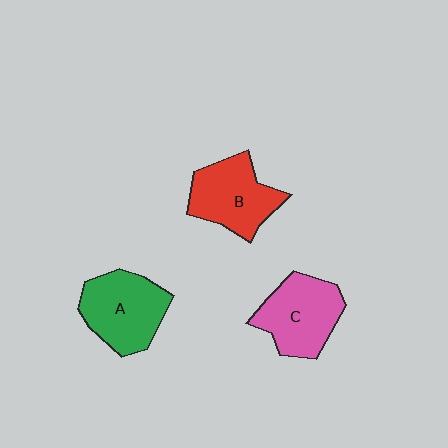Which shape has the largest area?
Shape A (green).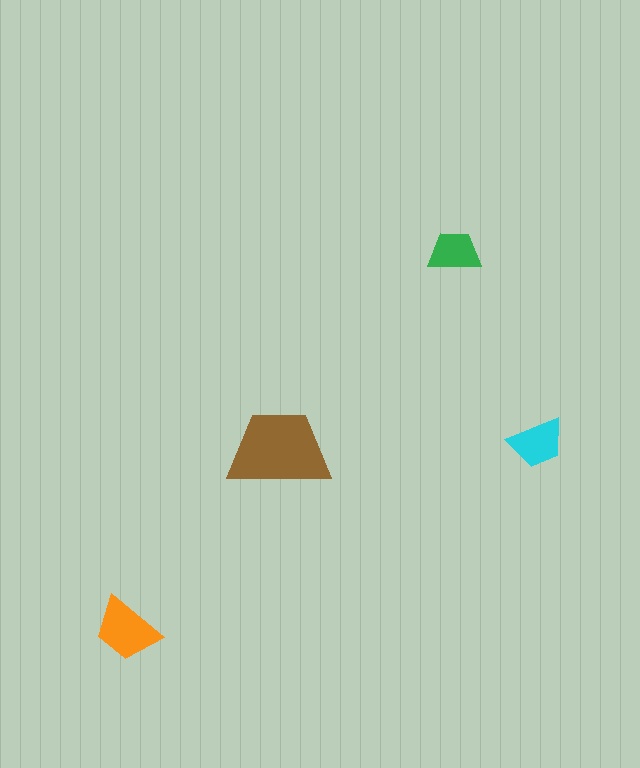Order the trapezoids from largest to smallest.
the brown one, the orange one, the cyan one, the green one.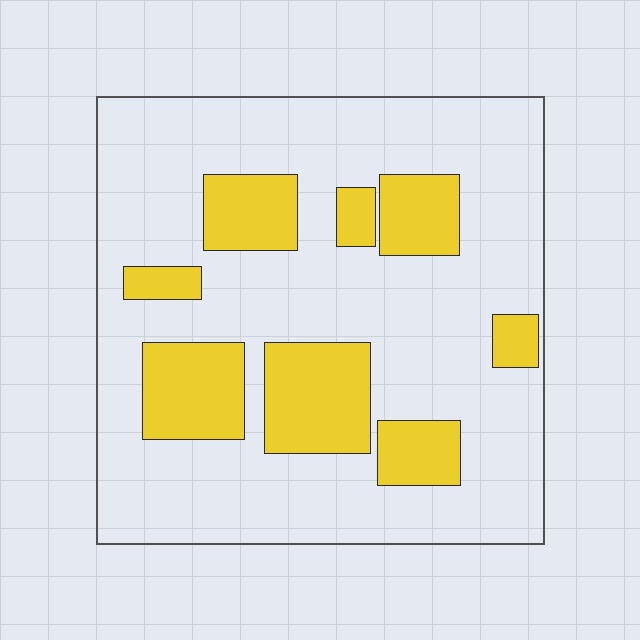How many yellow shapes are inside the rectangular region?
8.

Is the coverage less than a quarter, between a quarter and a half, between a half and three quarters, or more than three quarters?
Less than a quarter.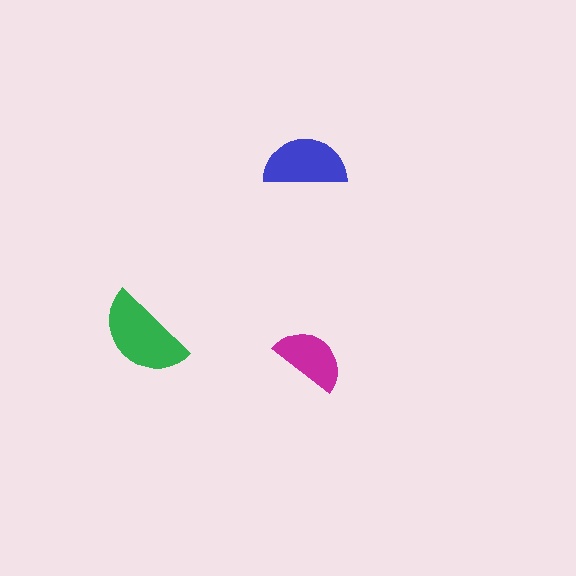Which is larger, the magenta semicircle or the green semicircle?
The green one.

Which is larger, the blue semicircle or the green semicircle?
The green one.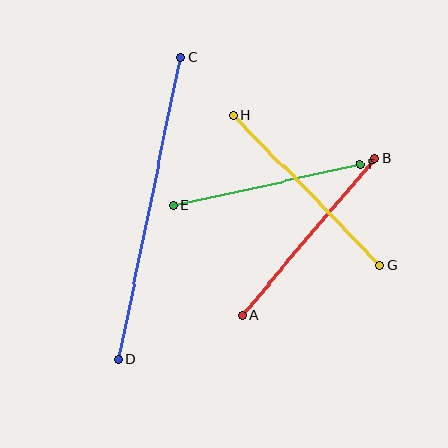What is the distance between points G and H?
The distance is approximately 210 pixels.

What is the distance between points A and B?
The distance is approximately 206 pixels.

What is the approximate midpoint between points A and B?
The midpoint is at approximately (309, 236) pixels.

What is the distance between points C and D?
The distance is approximately 308 pixels.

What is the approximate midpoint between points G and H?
The midpoint is at approximately (307, 190) pixels.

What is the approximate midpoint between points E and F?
The midpoint is at approximately (267, 185) pixels.